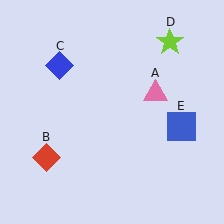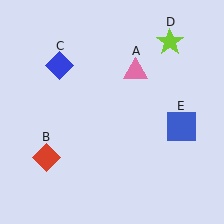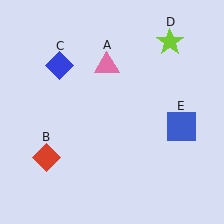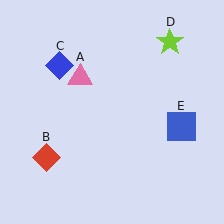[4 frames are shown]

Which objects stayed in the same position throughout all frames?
Red diamond (object B) and blue diamond (object C) and lime star (object D) and blue square (object E) remained stationary.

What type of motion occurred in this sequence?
The pink triangle (object A) rotated counterclockwise around the center of the scene.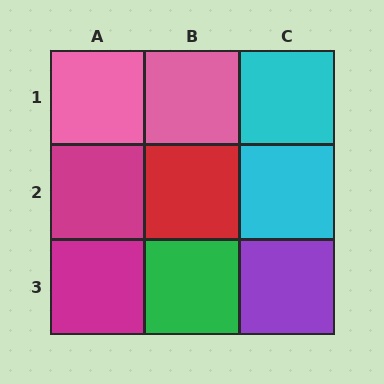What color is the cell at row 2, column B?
Red.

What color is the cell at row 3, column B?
Green.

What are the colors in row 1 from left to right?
Pink, pink, cyan.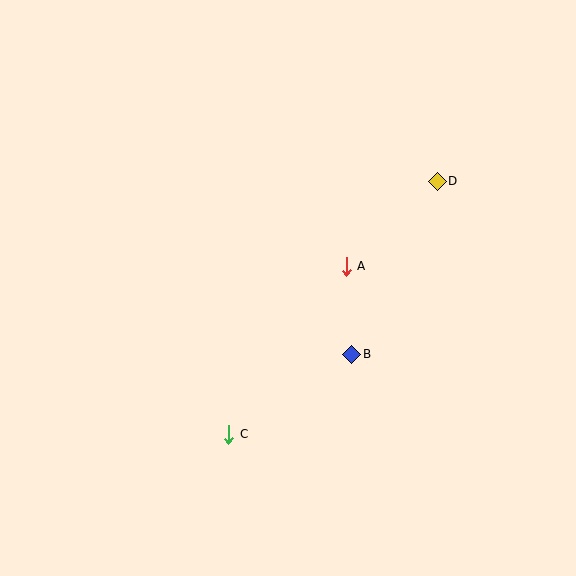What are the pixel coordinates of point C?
Point C is at (229, 434).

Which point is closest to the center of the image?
Point A at (346, 266) is closest to the center.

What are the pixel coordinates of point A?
Point A is at (346, 266).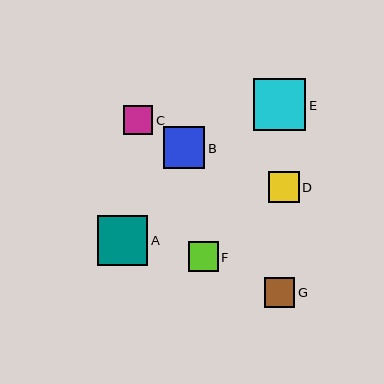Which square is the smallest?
Square C is the smallest with a size of approximately 29 pixels.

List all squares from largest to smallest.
From largest to smallest: E, A, B, D, G, F, C.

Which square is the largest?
Square E is the largest with a size of approximately 52 pixels.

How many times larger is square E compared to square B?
Square E is approximately 1.2 times the size of square B.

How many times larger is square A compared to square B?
Square A is approximately 1.2 times the size of square B.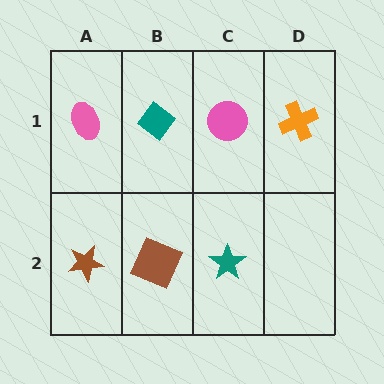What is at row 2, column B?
A brown square.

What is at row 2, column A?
A brown star.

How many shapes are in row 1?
4 shapes.